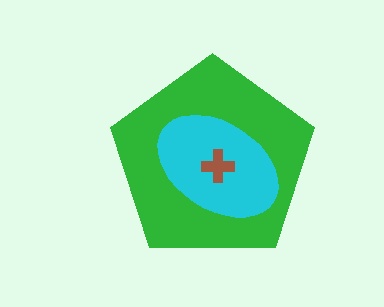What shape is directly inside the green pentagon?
The cyan ellipse.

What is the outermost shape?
The green pentagon.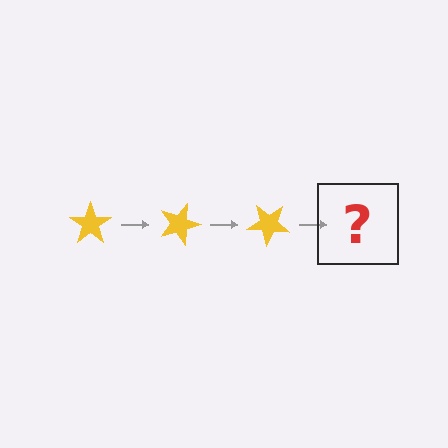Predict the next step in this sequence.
The next step is a yellow star rotated 60 degrees.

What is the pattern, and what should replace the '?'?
The pattern is that the star rotates 20 degrees each step. The '?' should be a yellow star rotated 60 degrees.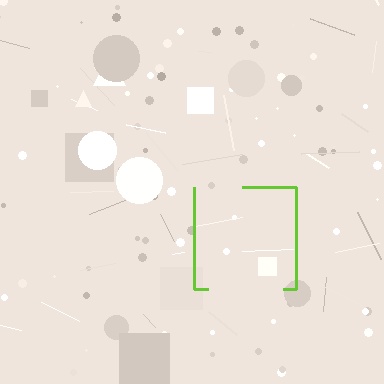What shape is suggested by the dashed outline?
The dashed outline suggests a square.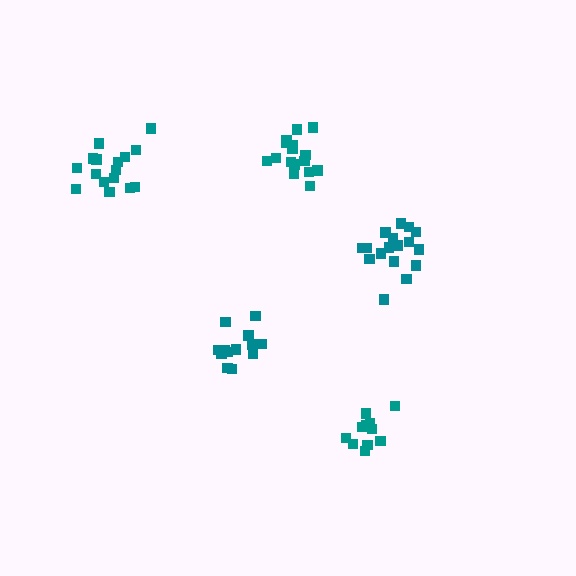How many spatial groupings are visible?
There are 5 spatial groupings.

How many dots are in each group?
Group 1: 11 dots, Group 2: 17 dots, Group 3: 17 dots, Group 4: 13 dots, Group 5: 16 dots (74 total).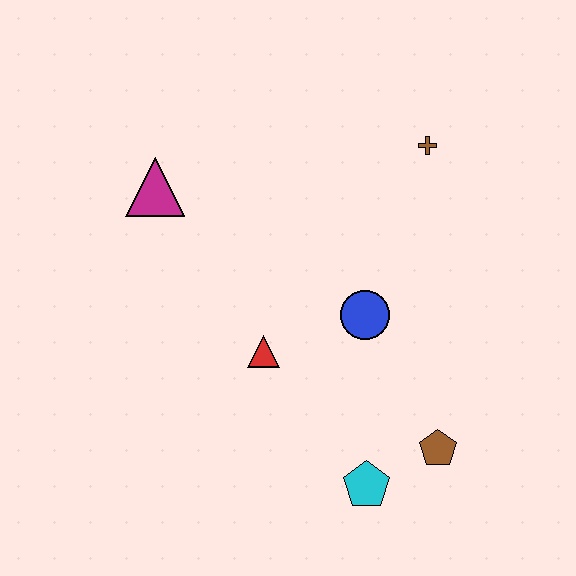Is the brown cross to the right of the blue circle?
Yes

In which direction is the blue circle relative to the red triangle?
The blue circle is to the right of the red triangle.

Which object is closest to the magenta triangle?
The red triangle is closest to the magenta triangle.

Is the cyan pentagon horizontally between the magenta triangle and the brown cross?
Yes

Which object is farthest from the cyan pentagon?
The magenta triangle is farthest from the cyan pentagon.